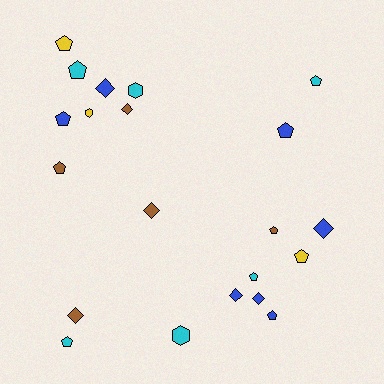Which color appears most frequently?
Blue, with 7 objects.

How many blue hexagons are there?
There are no blue hexagons.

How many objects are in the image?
There are 21 objects.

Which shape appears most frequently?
Pentagon, with 11 objects.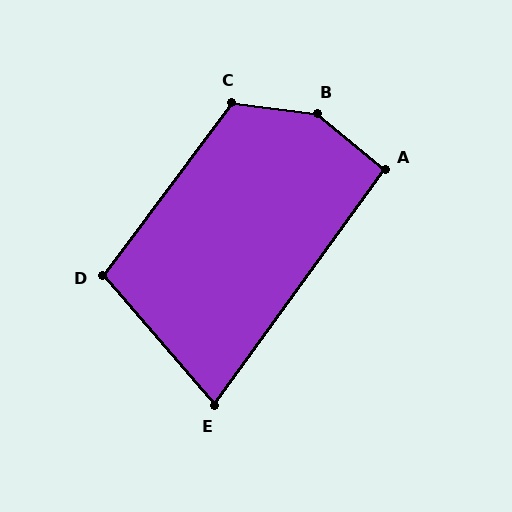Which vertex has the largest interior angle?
B, at approximately 147 degrees.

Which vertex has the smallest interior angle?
E, at approximately 77 degrees.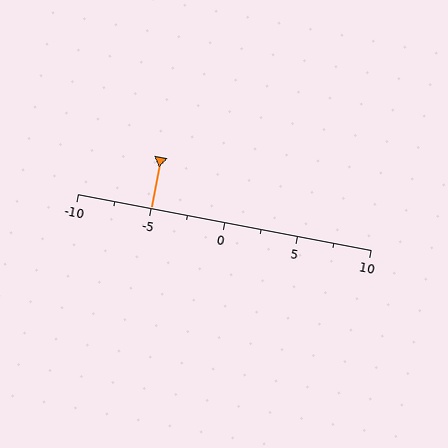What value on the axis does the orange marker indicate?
The marker indicates approximately -5.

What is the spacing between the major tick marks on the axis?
The major ticks are spaced 5 apart.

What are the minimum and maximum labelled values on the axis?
The axis runs from -10 to 10.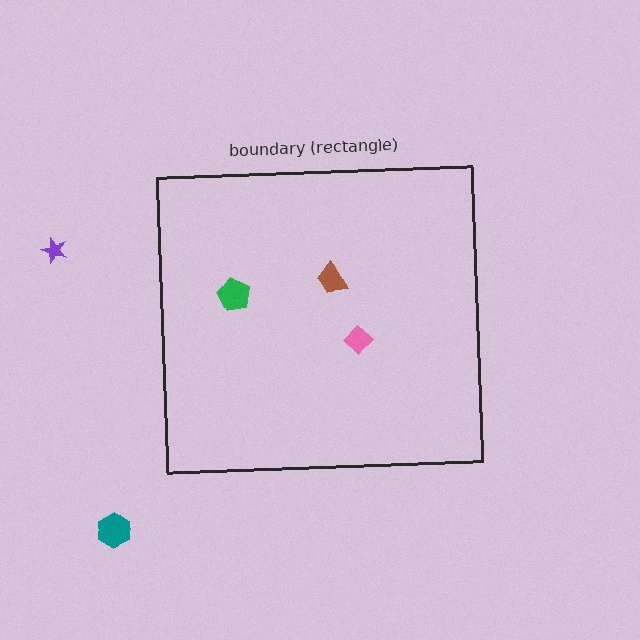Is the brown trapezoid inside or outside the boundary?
Inside.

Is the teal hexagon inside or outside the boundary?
Outside.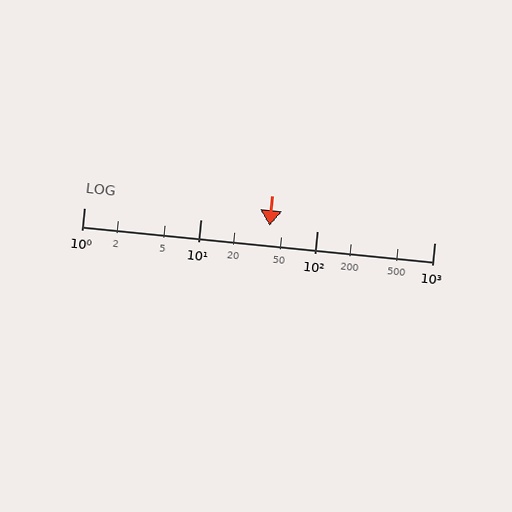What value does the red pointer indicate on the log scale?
The pointer indicates approximately 39.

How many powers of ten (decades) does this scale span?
The scale spans 3 decades, from 1 to 1000.